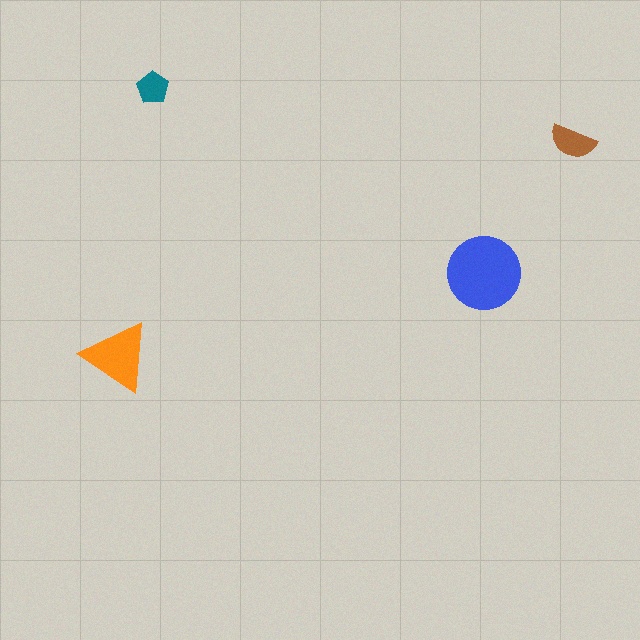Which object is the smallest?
The teal pentagon.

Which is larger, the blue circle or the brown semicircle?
The blue circle.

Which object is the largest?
The blue circle.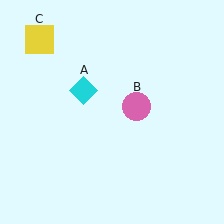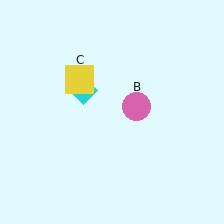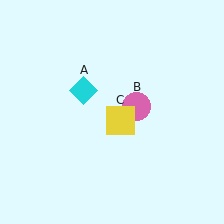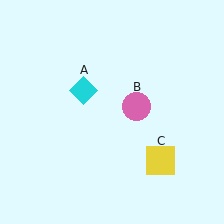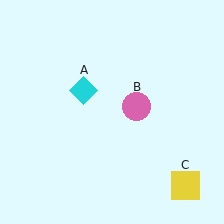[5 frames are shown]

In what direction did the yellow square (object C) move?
The yellow square (object C) moved down and to the right.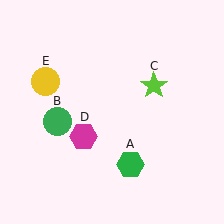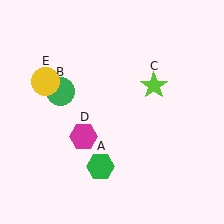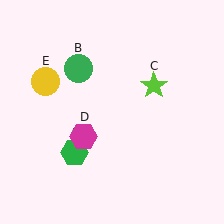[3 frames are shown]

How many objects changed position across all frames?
2 objects changed position: green hexagon (object A), green circle (object B).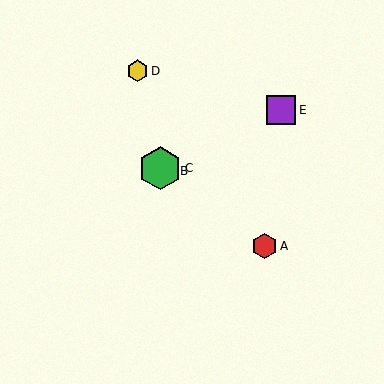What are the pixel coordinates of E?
Object E is at (281, 110).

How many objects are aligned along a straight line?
3 objects (A, B, C) are aligned along a straight line.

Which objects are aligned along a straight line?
Objects A, B, C are aligned along a straight line.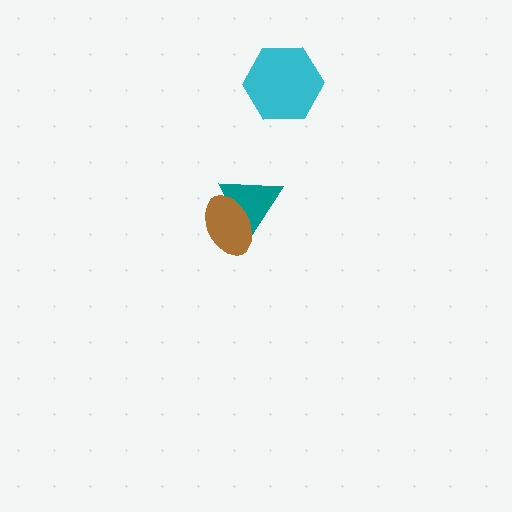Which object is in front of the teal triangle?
The brown ellipse is in front of the teal triangle.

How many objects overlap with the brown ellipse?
1 object overlaps with the brown ellipse.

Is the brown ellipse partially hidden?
No, no other shape covers it.